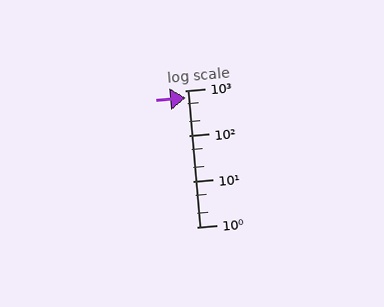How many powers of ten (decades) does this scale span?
The scale spans 3 decades, from 1 to 1000.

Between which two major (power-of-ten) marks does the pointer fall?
The pointer is between 100 and 1000.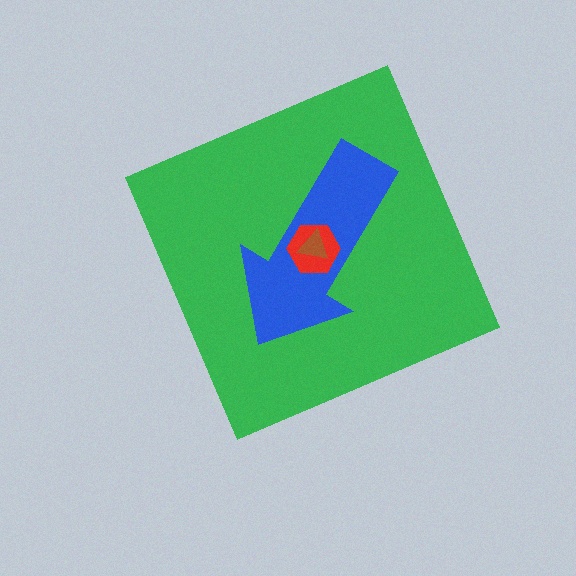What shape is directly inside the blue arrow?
The red hexagon.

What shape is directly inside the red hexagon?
The brown triangle.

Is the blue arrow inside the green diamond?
Yes.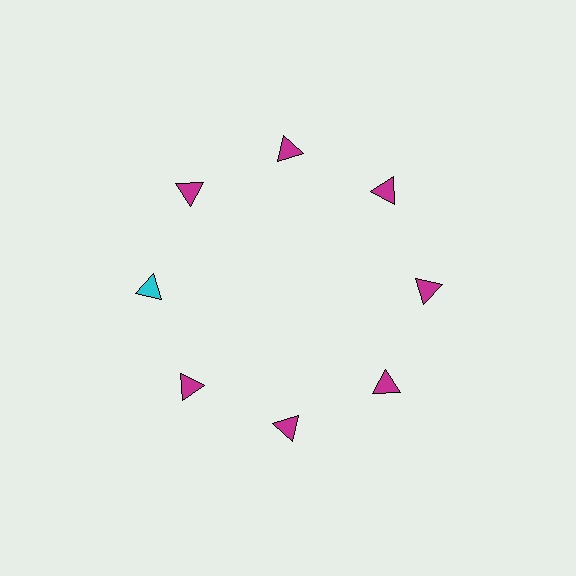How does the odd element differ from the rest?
It has a different color: cyan instead of magenta.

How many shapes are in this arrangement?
There are 8 shapes arranged in a ring pattern.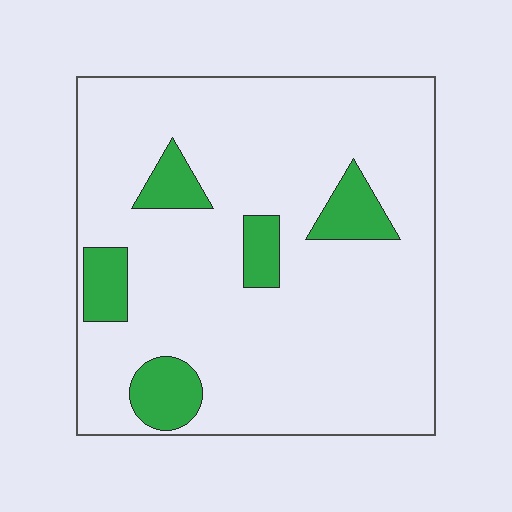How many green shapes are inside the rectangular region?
5.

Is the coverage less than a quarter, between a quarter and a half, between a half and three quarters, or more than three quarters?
Less than a quarter.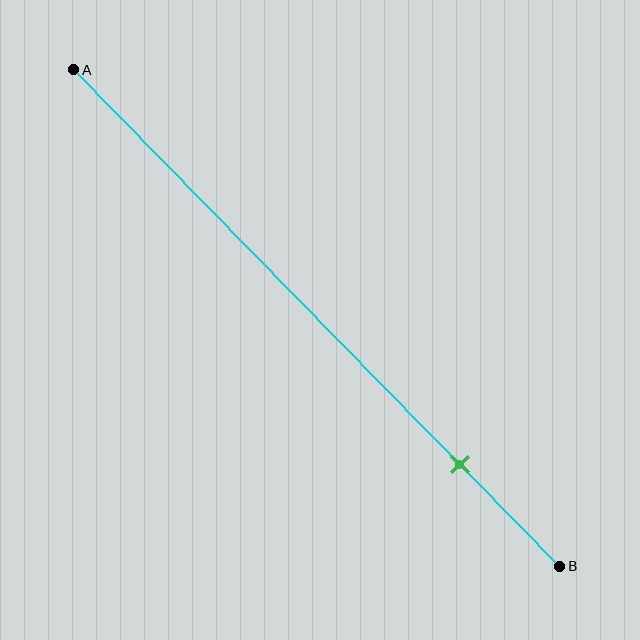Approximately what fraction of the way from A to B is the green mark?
The green mark is approximately 80% of the way from A to B.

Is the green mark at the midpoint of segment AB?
No, the mark is at about 80% from A, not at the 50% midpoint.